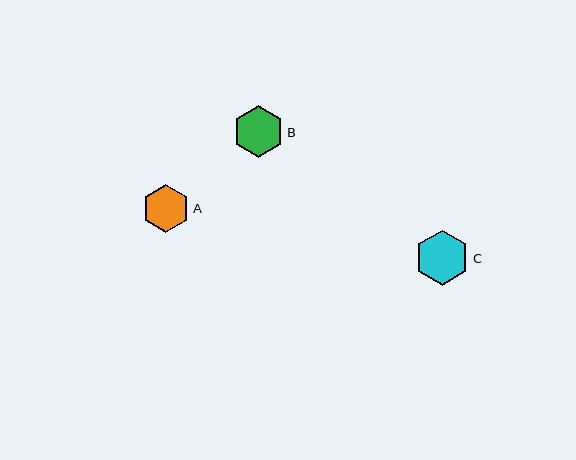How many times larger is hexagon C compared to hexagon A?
Hexagon C is approximately 1.2 times the size of hexagon A.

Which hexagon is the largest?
Hexagon C is the largest with a size of approximately 55 pixels.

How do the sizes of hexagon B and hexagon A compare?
Hexagon B and hexagon A are approximately the same size.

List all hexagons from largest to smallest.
From largest to smallest: C, B, A.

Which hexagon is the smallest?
Hexagon A is the smallest with a size of approximately 48 pixels.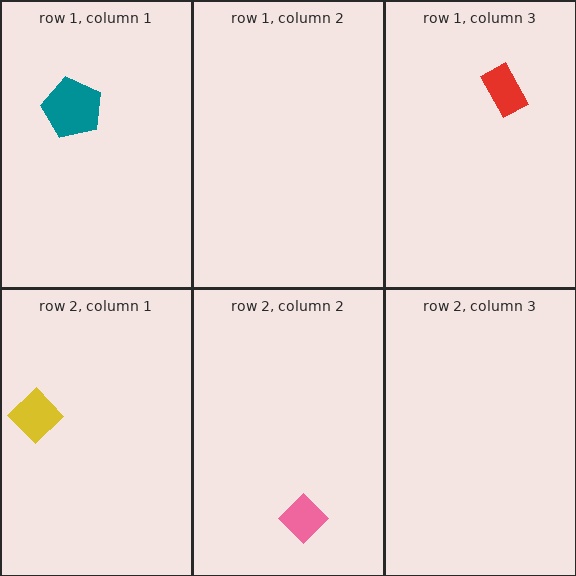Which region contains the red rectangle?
The row 1, column 3 region.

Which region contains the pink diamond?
The row 2, column 2 region.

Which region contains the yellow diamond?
The row 2, column 1 region.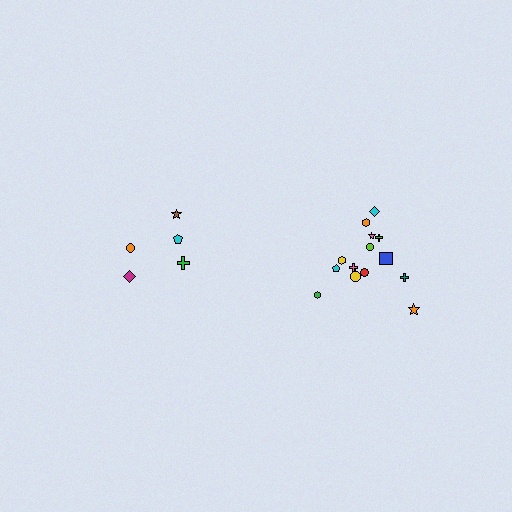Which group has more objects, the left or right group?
The right group.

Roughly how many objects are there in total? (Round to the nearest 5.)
Roughly 20 objects in total.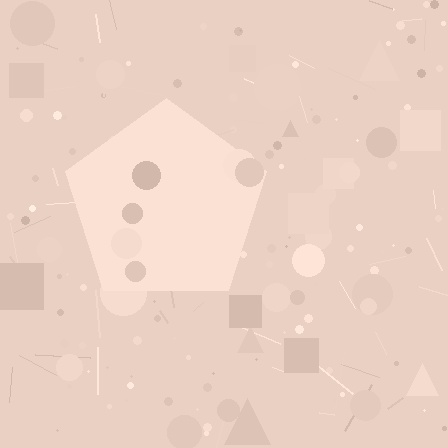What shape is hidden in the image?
A pentagon is hidden in the image.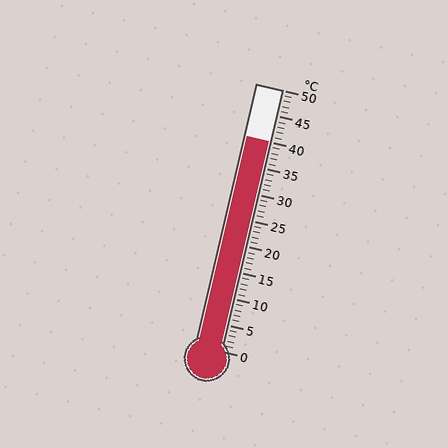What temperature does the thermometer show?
The thermometer shows approximately 40°C.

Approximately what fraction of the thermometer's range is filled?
The thermometer is filled to approximately 80% of its range.